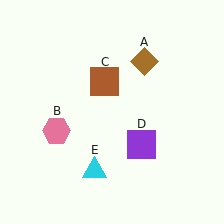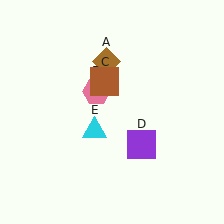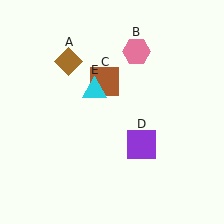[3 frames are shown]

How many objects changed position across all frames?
3 objects changed position: brown diamond (object A), pink hexagon (object B), cyan triangle (object E).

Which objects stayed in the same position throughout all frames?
Brown square (object C) and purple square (object D) remained stationary.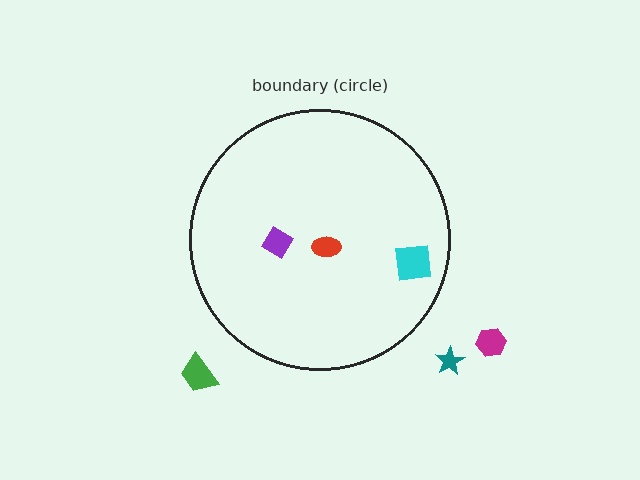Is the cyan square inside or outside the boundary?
Inside.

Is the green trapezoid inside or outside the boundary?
Outside.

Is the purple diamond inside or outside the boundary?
Inside.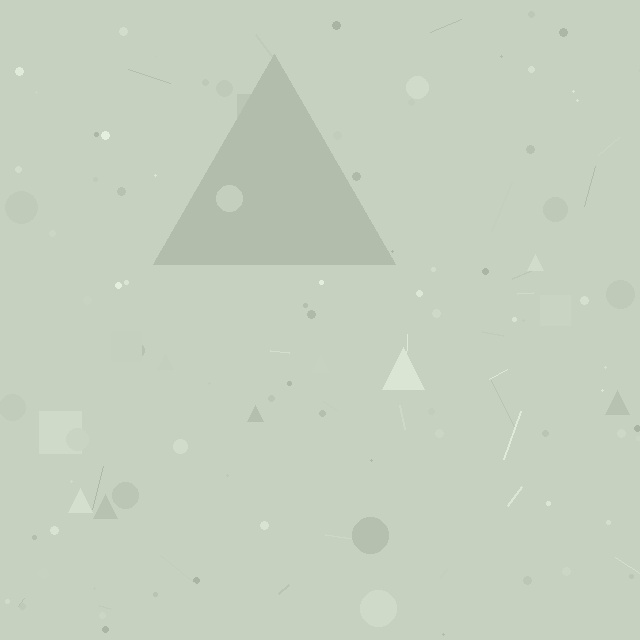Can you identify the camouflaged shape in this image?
The camouflaged shape is a triangle.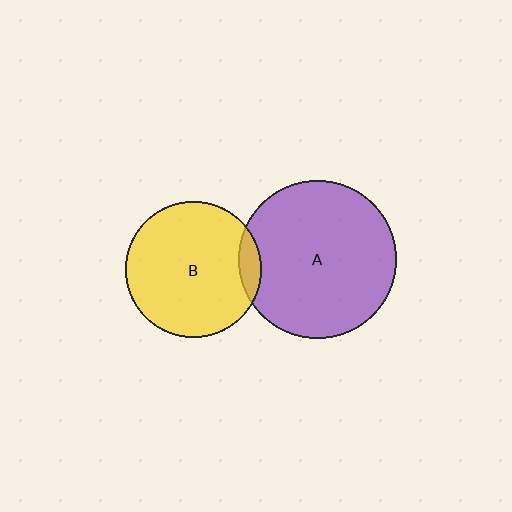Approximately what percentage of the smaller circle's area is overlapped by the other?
Approximately 10%.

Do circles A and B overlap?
Yes.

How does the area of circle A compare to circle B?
Approximately 1.3 times.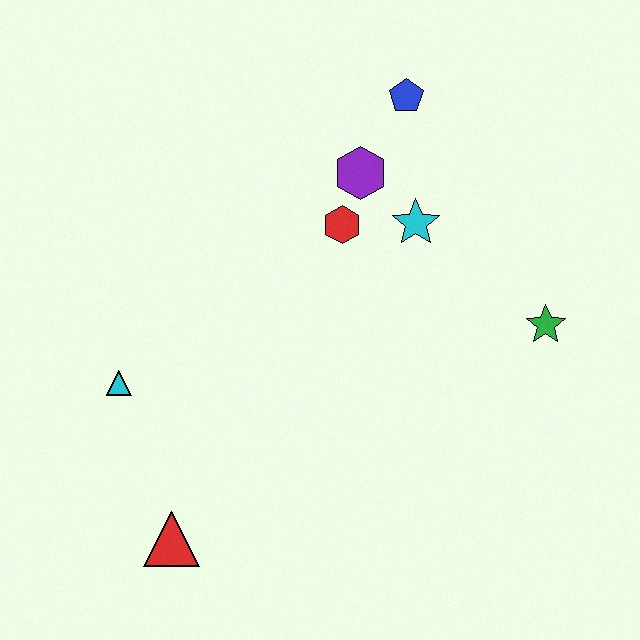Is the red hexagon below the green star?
No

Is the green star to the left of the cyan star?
No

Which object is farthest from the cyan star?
The red triangle is farthest from the cyan star.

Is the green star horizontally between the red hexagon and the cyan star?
No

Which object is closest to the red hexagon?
The purple hexagon is closest to the red hexagon.